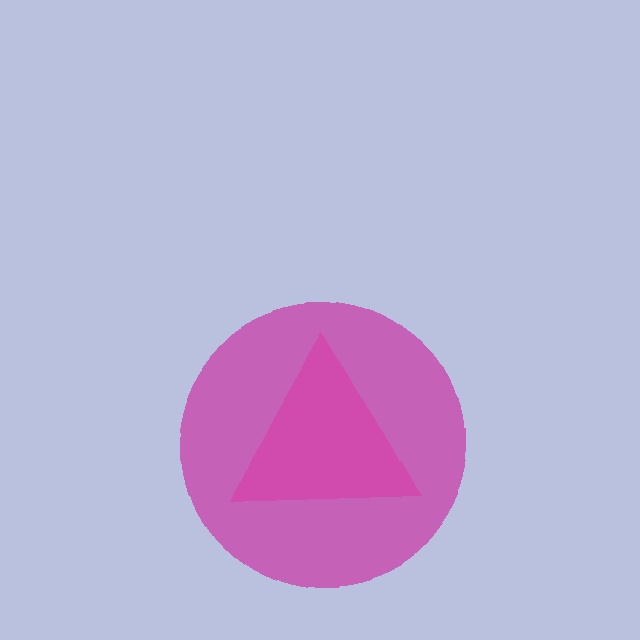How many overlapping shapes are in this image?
There are 2 overlapping shapes in the image.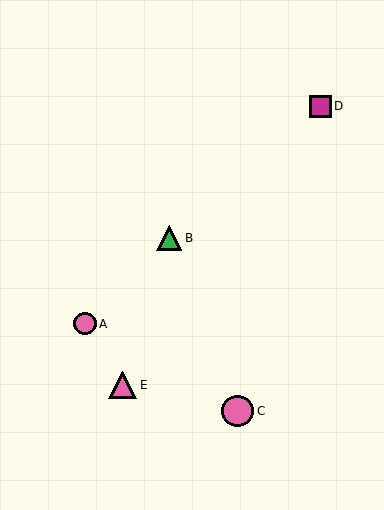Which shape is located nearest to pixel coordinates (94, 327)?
The pink circle (labeled A) at (85, 324) is nearest to that location.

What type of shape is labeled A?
Shape A is a pink circle.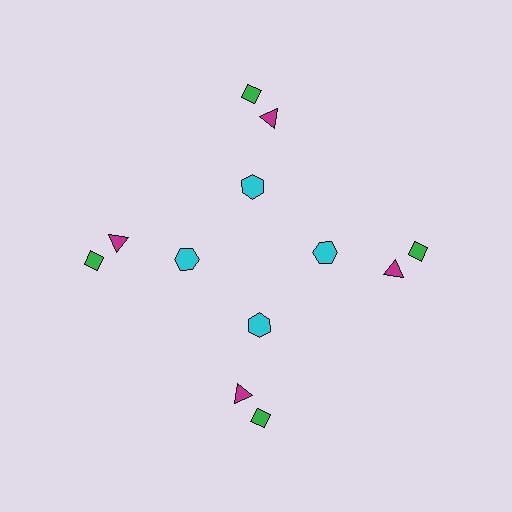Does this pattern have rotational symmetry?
Yes, this pattern has 4-fold rotational symmetry. It looks the same after rotating 90 degrees around the center.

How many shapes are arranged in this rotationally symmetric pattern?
There are 12 shapes, arranged in 4 groups of 3.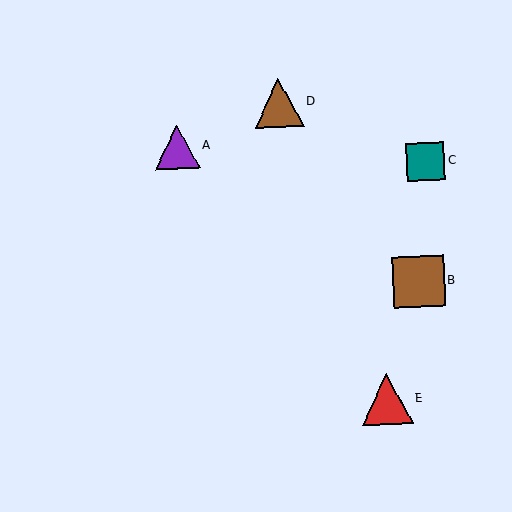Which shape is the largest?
The brown square (labeled B) is the largest.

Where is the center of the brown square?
The center of the brown square is at (419, 282).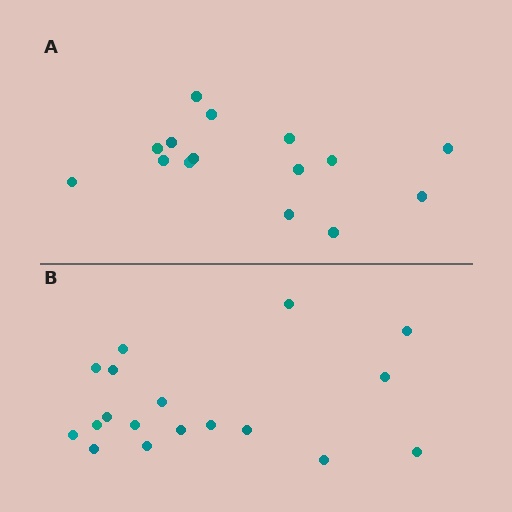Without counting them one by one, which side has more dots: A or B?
Region B (the bottom region) has more dots.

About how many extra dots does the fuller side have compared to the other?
Region B has just a few more — roughly 2 or 3 more dots than region A.